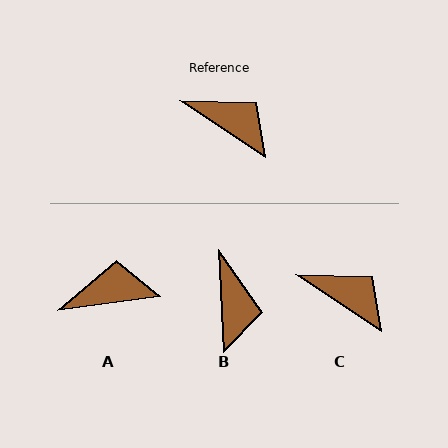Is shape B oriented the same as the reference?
No, it is off by about 54 degrees.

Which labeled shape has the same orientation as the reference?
C.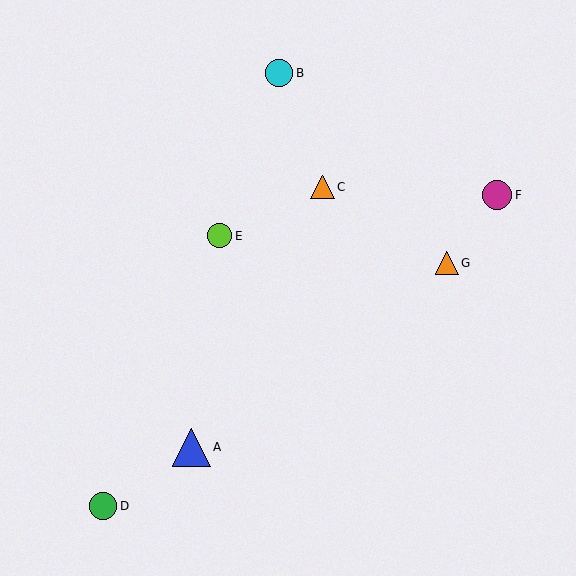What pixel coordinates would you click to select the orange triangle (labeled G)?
Click at (447, 263) to select the orange triangle G.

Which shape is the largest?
The blue triangle (labeled A) is the largest.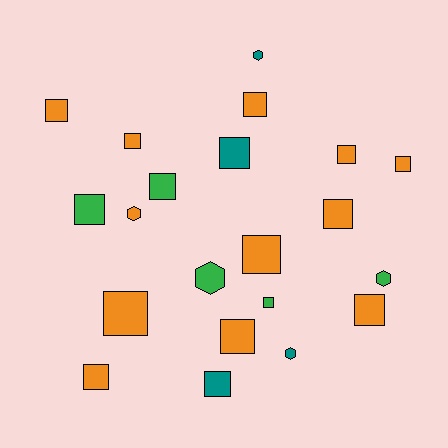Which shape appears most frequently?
Square, with 16 objects.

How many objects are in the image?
There are 21 objects.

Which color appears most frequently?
Orange, with 12 objects.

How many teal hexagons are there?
There are 2 teal hexagons.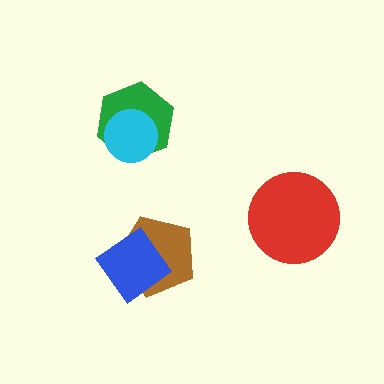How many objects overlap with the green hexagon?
1 object overlaps with the green hexagon.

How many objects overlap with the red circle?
0 objects overlap with the red circle.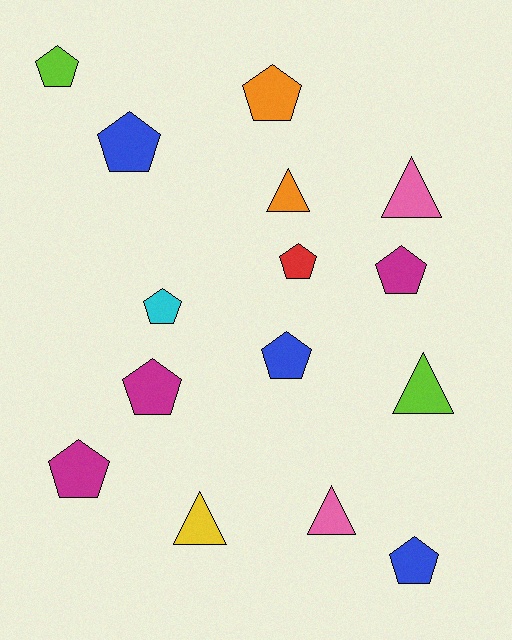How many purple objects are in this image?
There are no purple objects.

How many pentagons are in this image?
There are 10 pentagons.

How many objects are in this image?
There are 15 objects.